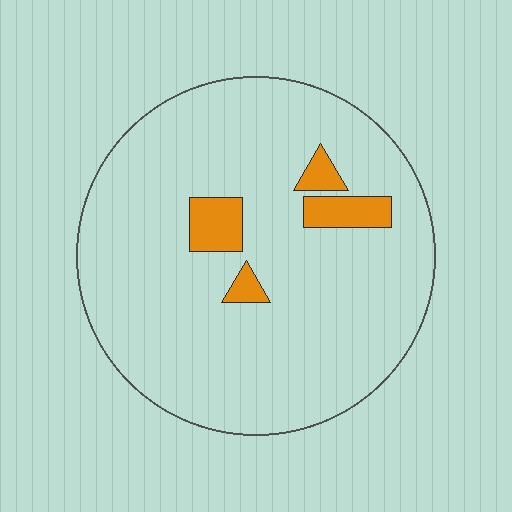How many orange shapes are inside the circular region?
4.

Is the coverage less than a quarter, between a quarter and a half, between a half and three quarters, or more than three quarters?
Less than a quarter.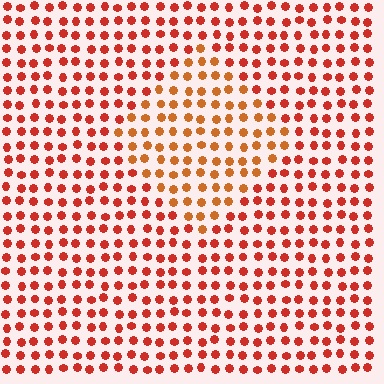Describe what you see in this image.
The image is filled with small red elements in a uniform arrangement. A diamond-shaped region is visible where the elements are tinted to a slightly different hue, forming a subtle color boundary.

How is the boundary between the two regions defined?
The boundary is defined purely by a slight shift in hue (about 23 degrees). Spacing, size, and orientation are identical on both sides.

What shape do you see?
I see a diamond.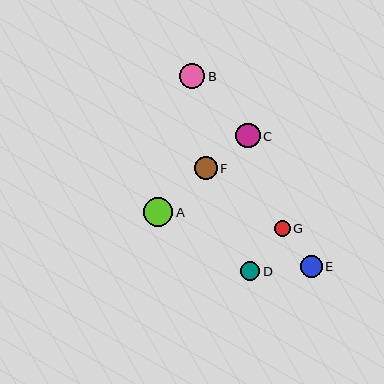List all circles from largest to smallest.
From largest to smallest: A, B, C, F, E, D, G.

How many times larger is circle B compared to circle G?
Circle B is approximately 1.6 times the size of circle G.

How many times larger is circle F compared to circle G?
Circle F is approximately 1.5 times the size of circle G.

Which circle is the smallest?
Circle G is the smallest with a size of approximately 16 pixels.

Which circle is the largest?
Circle A is the largest with a size of approximately 29 pixels.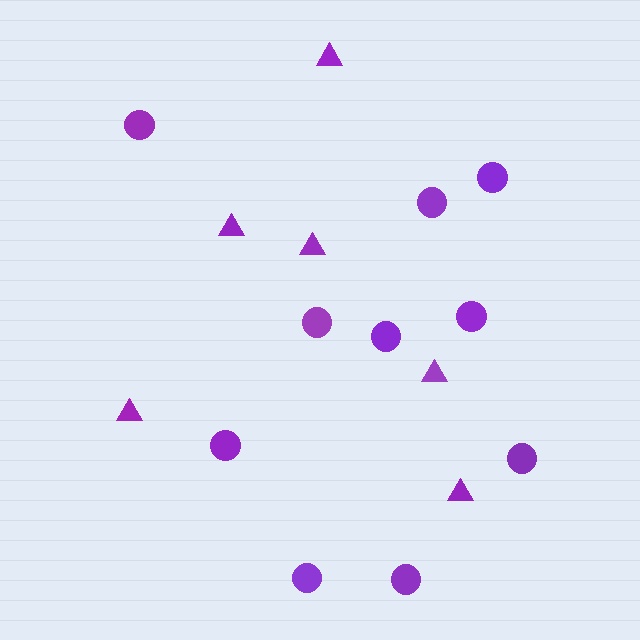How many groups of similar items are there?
There are 2 groups: one group of triangles (6) and one group of circles (10).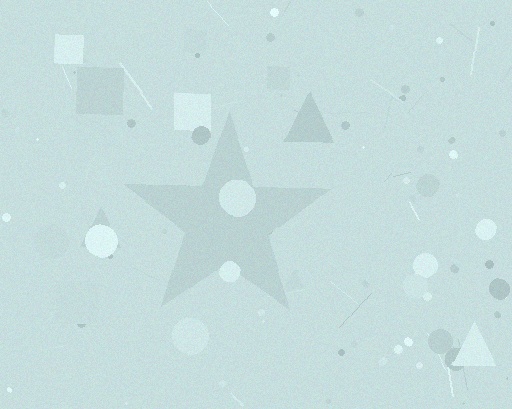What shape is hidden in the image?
A star is hidden in the image.